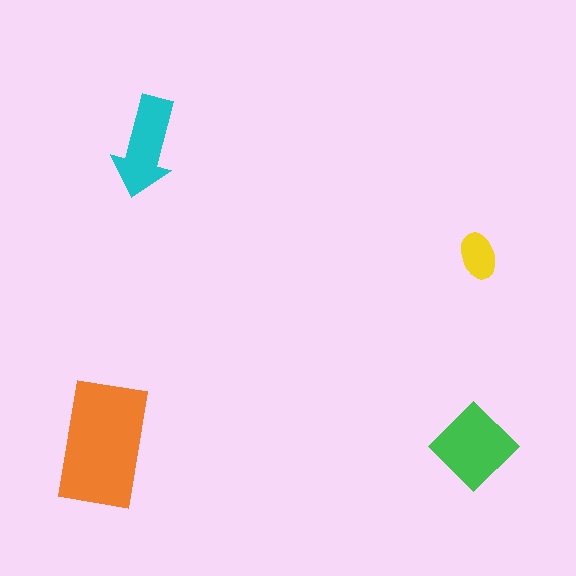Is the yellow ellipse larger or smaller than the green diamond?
Smaller.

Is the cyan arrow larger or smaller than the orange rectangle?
Smaller.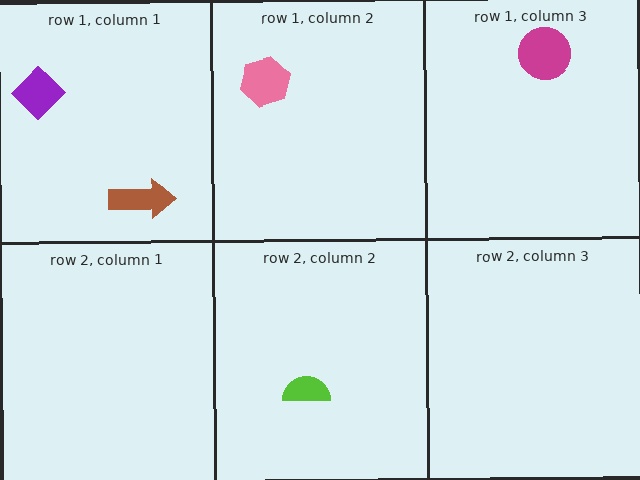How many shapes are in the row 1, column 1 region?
2.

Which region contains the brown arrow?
The row 1, column 1 region.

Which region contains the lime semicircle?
The row 2, column 2 region.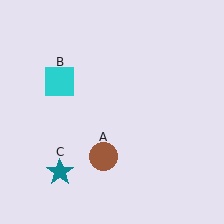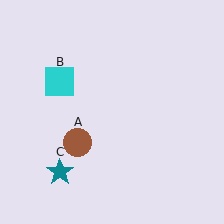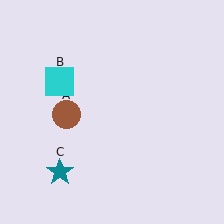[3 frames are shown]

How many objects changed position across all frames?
1 object changed position: brown circle (object A).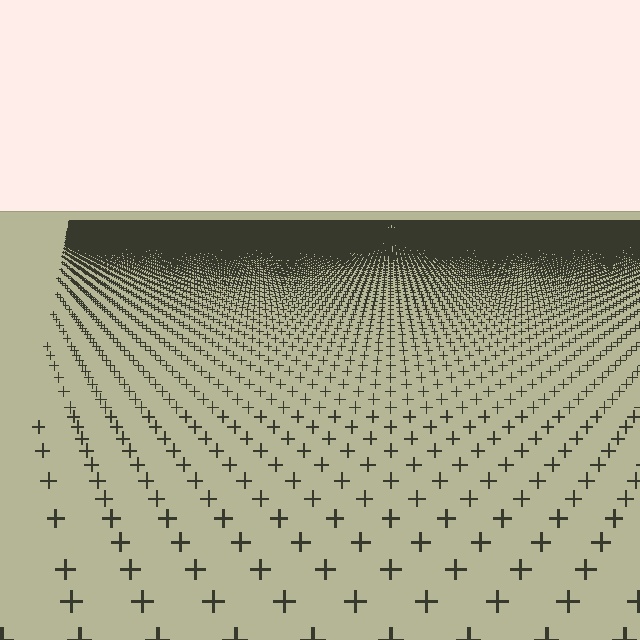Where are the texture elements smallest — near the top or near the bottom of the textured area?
Near the top.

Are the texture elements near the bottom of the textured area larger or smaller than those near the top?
Larger. Near the bottom, elements are closer to the viewer and appear at a bigger on-screen size.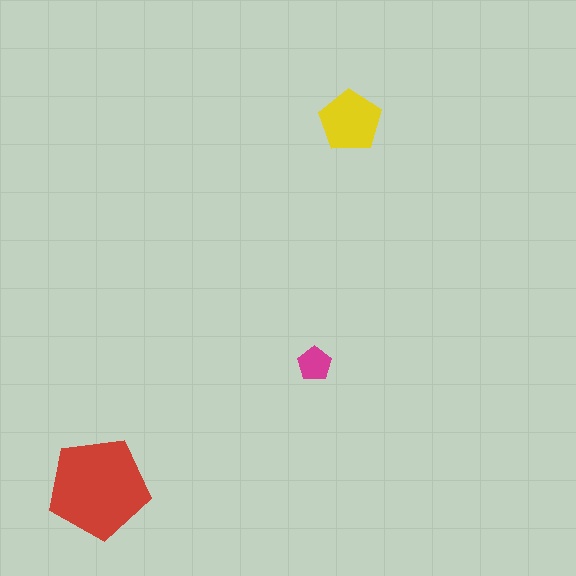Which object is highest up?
The yellow pentagon is topmost.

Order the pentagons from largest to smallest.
the red one, the yellow one, the magenta one.